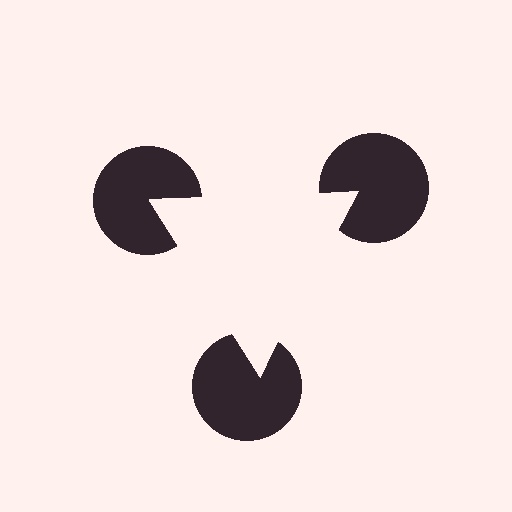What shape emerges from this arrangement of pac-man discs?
An illusory triangle — its edges are inferred from the aligned wedge cuts in the pac-man discs, not physically drawn.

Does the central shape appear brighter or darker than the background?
It typically appears slightly brighter than the background, even though no actual brightness change is drawn.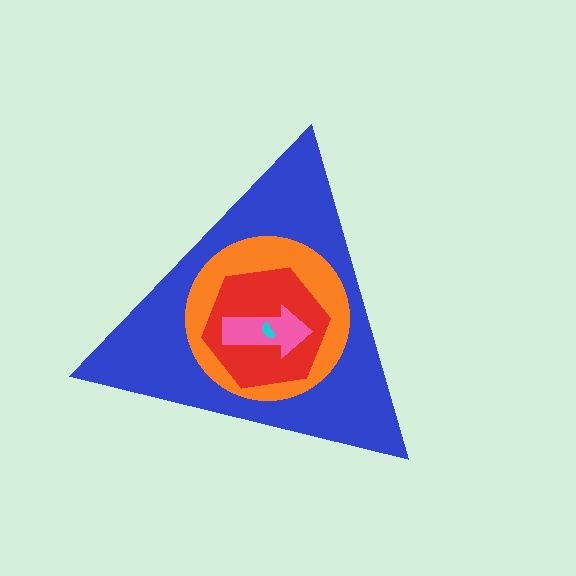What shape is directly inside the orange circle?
The red hexagon.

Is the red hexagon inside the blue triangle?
Yes.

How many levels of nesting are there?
5.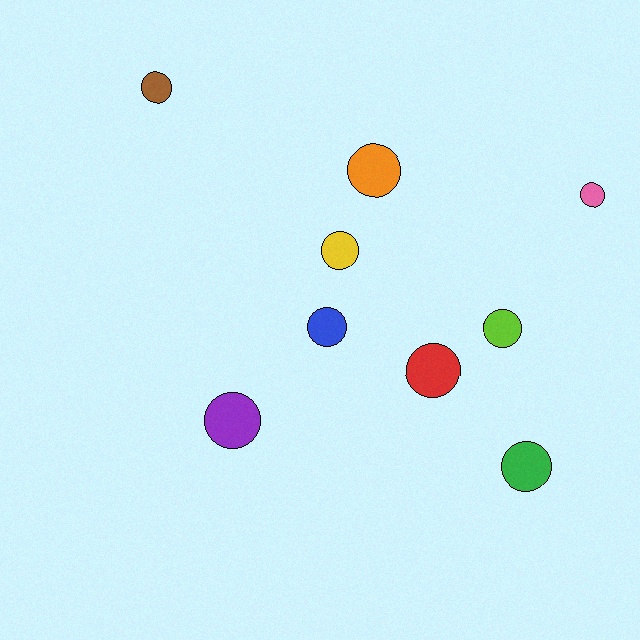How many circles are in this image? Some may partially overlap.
There are 9 circles.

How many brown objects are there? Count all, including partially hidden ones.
There is 1 brown object.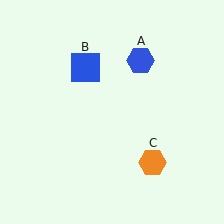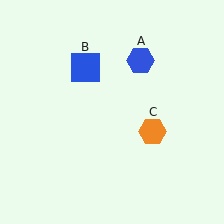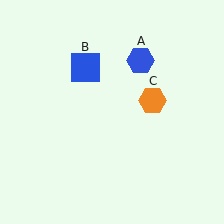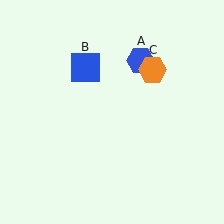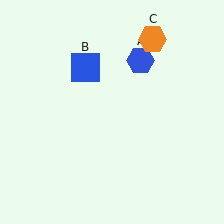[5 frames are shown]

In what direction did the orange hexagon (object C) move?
The orange hexagon (object C) moved up.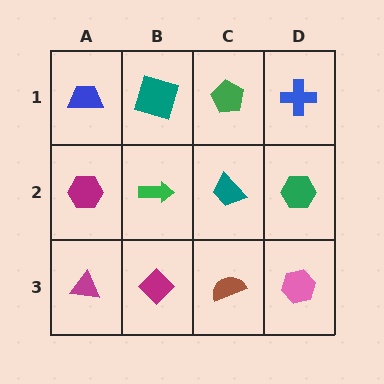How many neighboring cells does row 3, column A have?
2.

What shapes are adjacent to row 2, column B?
A teal square (row 1, column B), a magenta diamond (row 3, column B), a magenta hexagon (row 2, column A), a teal trapezoid (row 2, column C).